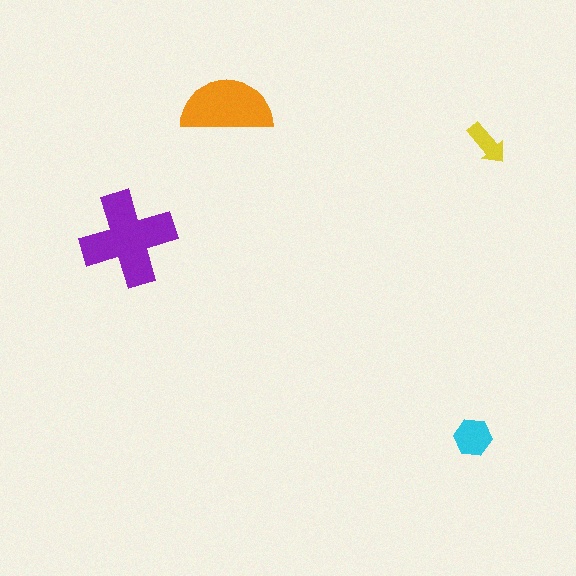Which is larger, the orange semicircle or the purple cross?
The purple cross.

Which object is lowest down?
The cyan hexagon is bottommost.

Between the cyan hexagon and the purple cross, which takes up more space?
The purple cross.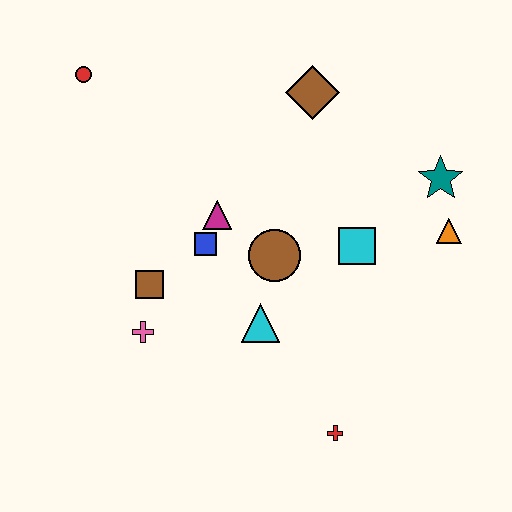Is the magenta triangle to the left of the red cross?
Yes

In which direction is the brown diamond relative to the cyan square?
The brown diamond is above the cyan square.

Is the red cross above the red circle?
No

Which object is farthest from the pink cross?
The teal star is farthest from the pink cross.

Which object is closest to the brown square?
The pink cross is closest to the brown square.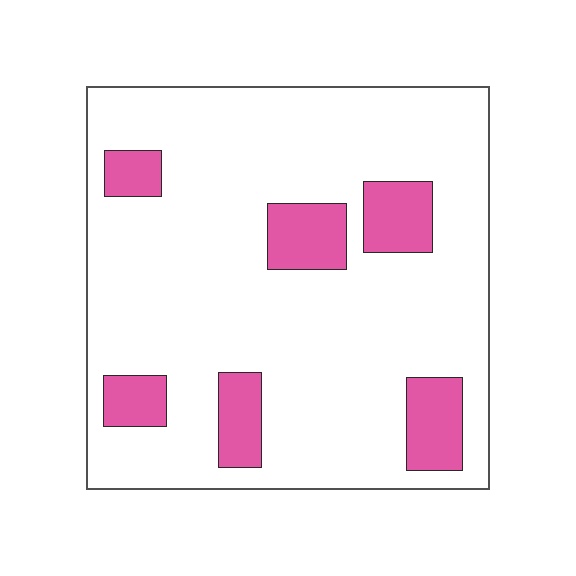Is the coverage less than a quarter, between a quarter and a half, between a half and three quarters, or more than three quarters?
Less than a quarter.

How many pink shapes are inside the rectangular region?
6.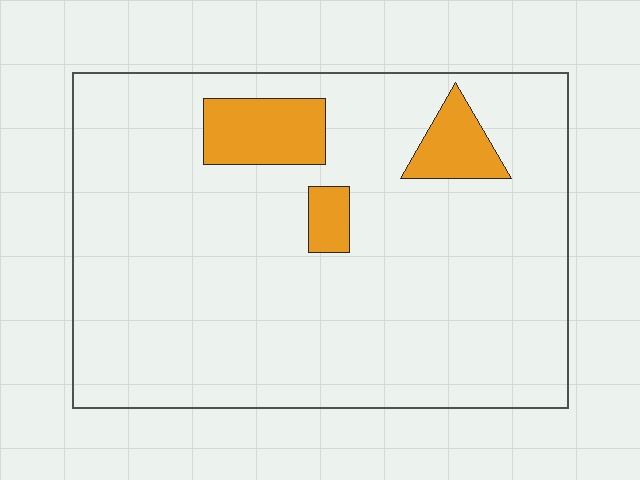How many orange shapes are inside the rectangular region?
3.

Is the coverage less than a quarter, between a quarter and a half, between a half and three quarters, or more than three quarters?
Less than a quarter.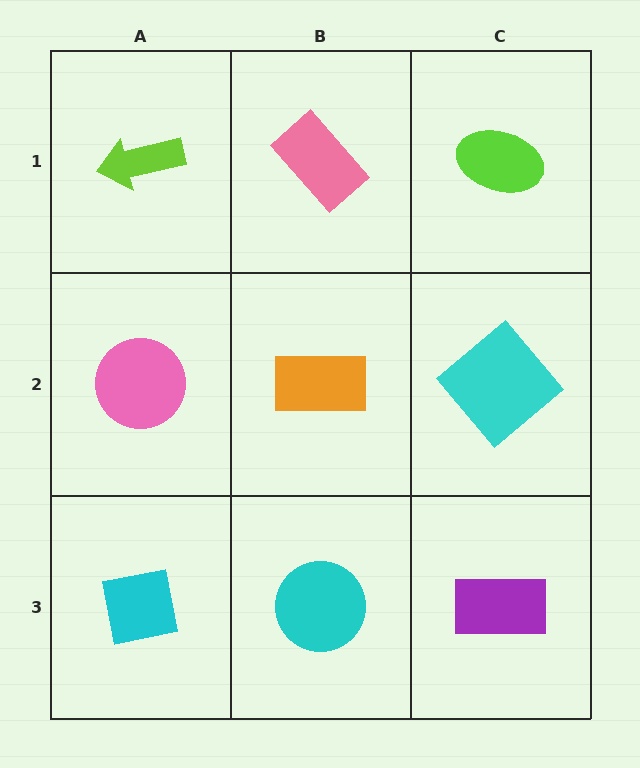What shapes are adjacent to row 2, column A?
A lime arrow (row 1, column A), a cyan square (row 3, column A), an orange rectangle (row 2, column B).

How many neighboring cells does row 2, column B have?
4.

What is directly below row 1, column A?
A pink circle.